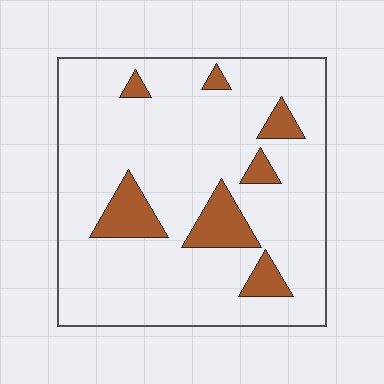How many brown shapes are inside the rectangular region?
7.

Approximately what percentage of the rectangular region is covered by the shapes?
Approximately 15%.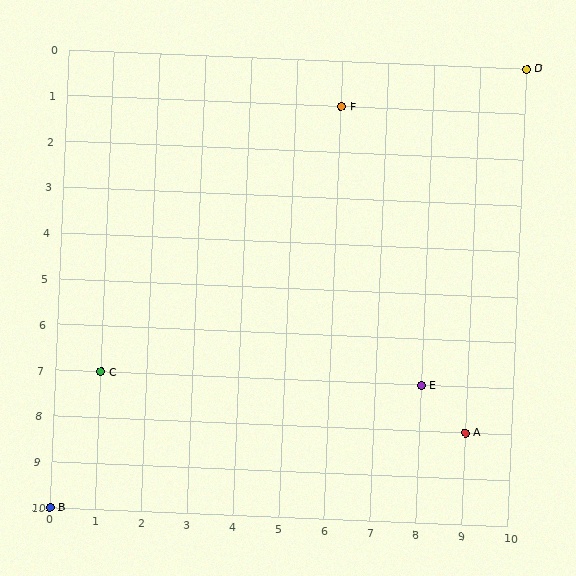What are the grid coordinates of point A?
Point A is at grid coordinates (9, 8).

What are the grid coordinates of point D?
Point D is at grid coordinates (10, 0).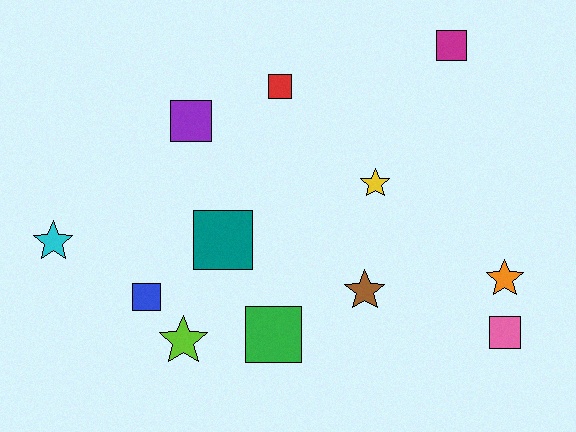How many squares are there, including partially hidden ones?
There are 7 squares.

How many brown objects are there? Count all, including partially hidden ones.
There is 1 brown object.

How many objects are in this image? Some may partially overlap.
There are 12 objects.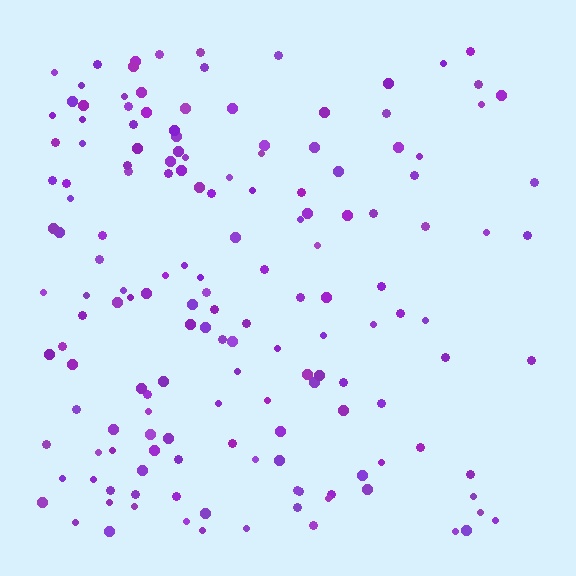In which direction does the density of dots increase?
From right to left, with the left side densest.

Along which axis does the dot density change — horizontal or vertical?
Horizontal.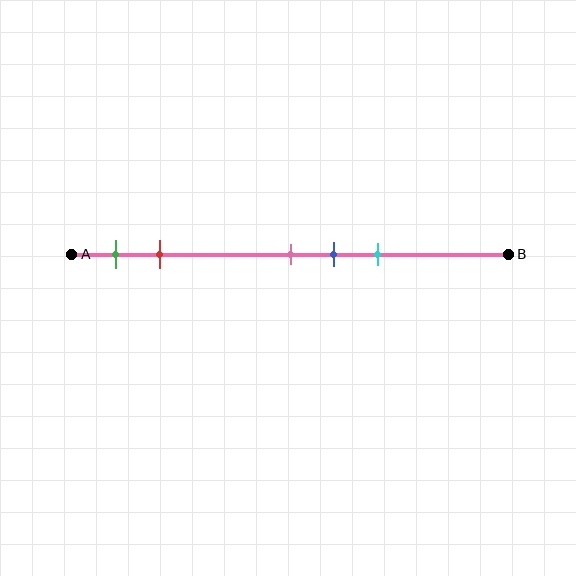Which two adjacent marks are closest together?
The pink and blue marks are the closest adjacent pair.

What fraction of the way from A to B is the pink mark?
The pink mark is approximately 50% (0.5) of the way from A to B.